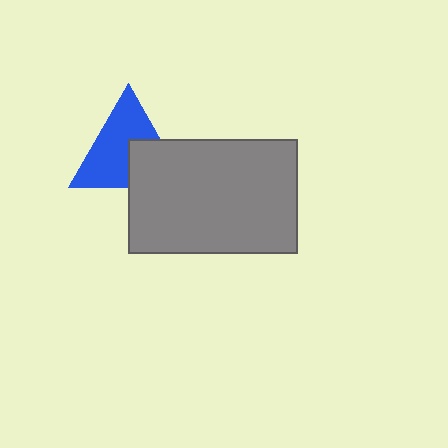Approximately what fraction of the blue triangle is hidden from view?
Roughly 36% of the blue triangle is hidden behind the gray rectangle.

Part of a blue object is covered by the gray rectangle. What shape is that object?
It is a triangle.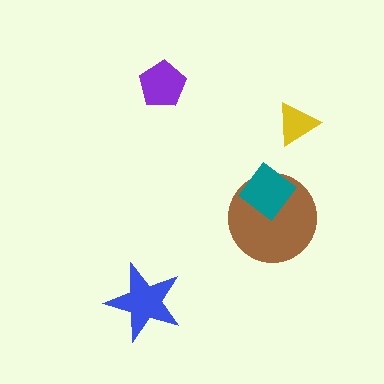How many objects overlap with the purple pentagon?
0 objects overlap with the purple pentagon.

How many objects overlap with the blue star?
0 objects overlap with the blue star.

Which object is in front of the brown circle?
The teal diamond is in front of the brown circle.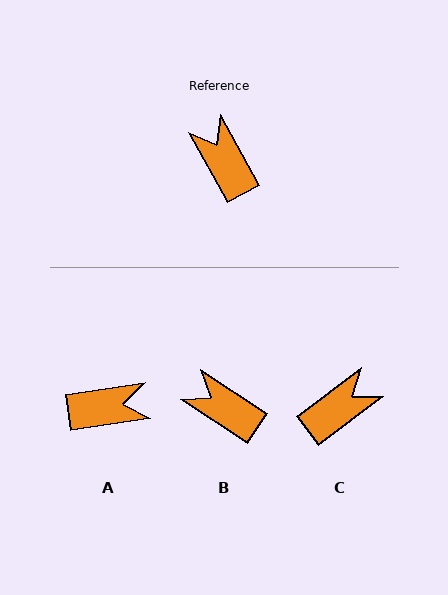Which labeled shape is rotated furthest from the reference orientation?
A, about 111 degrees away.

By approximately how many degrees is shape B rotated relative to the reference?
Approximately 28 degrees counter-clockwise.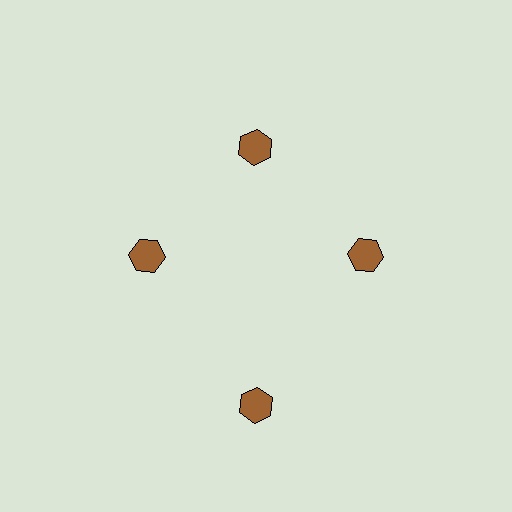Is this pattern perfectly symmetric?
No. The 4 brown hexagons are arranged in a ring, but one element near the 6 o'clock position is pushed outward from the center, breaking the 4-fold rotational symmetry.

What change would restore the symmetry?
The symmetry would be restored by moving it inward, back onto the ring so that all 4 hexagons sit at equal angles and equal distance from the center.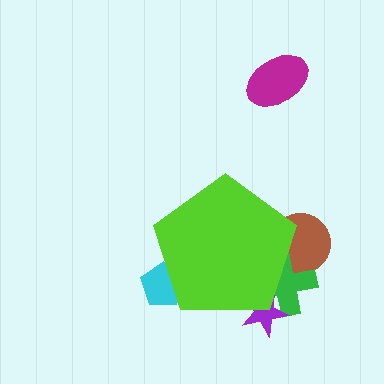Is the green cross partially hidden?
Yes, the green cross is partially hidden behind the lime pentagon.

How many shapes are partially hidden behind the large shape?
4 shapes are partially hidden.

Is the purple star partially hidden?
Yes, the purple star is partially hidden behind the lime pentagon.